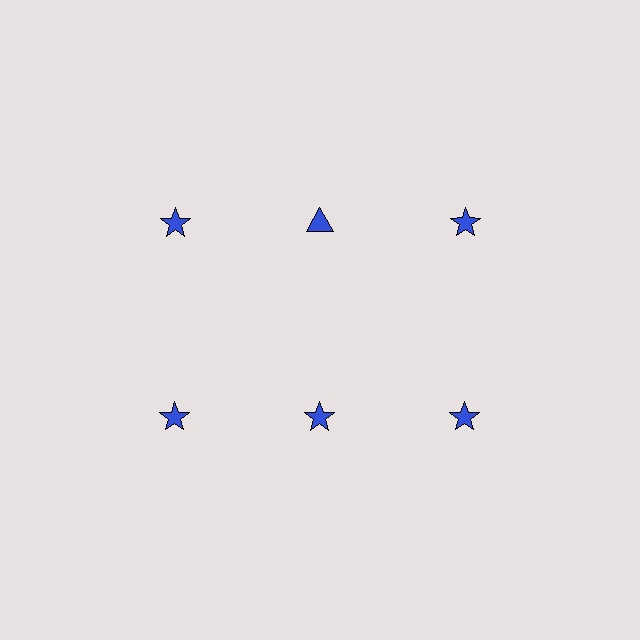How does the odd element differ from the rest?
It has a different shape: triangle instead of star.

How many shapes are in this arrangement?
There are 6 shapes arranged in a grid pattern.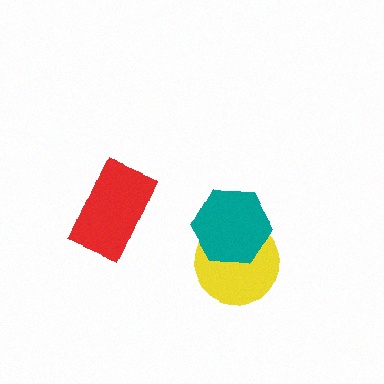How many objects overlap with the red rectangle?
0 objects overlap with the red rectangle.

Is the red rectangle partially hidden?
No, no other shape covers it.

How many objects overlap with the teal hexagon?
1 object overlaps with the teal hexagon.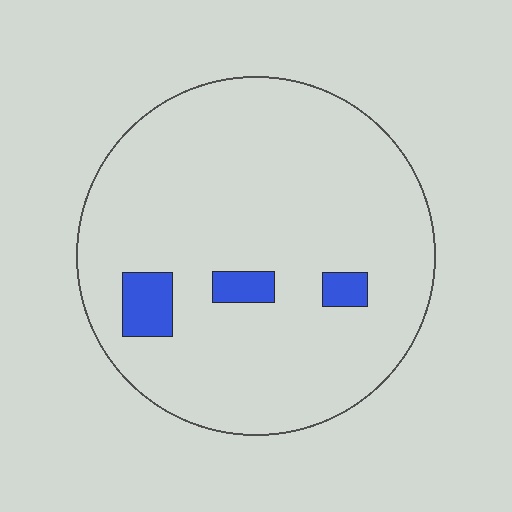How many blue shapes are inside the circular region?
3.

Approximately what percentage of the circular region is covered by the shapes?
Approximately 5%.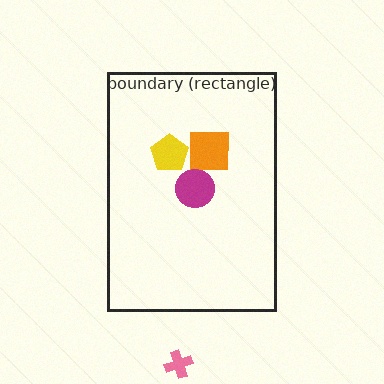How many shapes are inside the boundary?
3 inside, 1 outside.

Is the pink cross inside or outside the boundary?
Outside.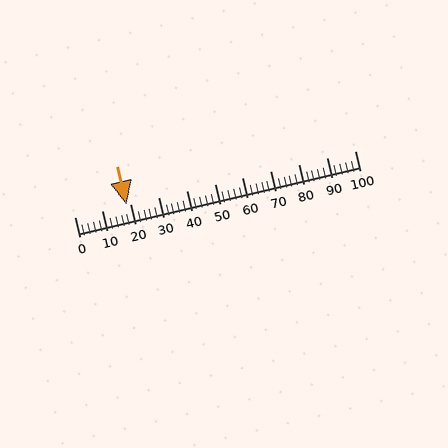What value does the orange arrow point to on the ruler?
The orange arrow points to approximately 19.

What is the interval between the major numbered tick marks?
The major tick marks are spaced 10 units apart.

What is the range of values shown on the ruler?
The ruler shows values from 0 to 100.